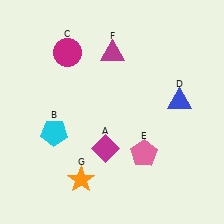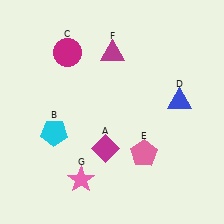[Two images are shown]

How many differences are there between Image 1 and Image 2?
There is 1 difference between the two images.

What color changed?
The star (G) changed from orange in Image 1 to pink in Image 2.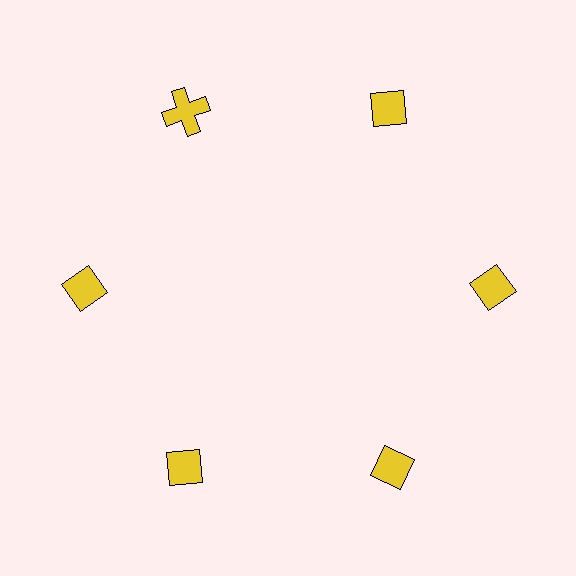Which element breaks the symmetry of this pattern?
The yellow cross at roughly the 11 o'clock position breaks the symmetry. All other shapes are yellow diamonds.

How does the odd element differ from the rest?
It has a different shape: cross instead of diamond.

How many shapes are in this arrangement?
There are 6 shapes arranged in a ring pattern.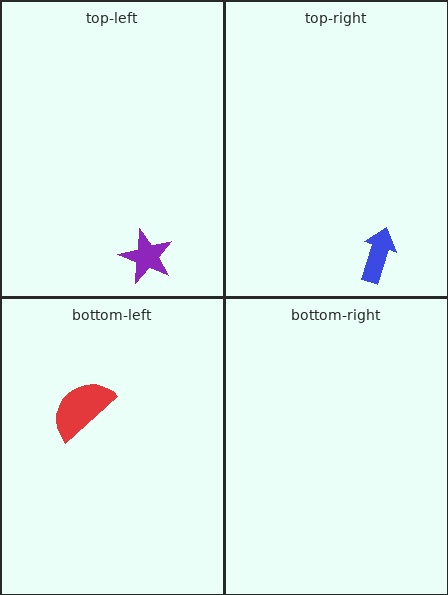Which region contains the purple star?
The top-left region.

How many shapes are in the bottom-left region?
1.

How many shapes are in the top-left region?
1.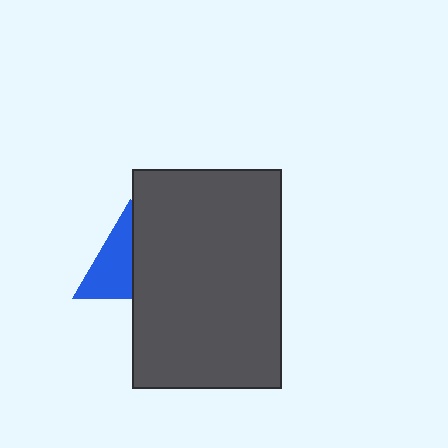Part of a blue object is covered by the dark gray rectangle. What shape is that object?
It is a triangle.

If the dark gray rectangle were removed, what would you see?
You would see the complete blue triangle.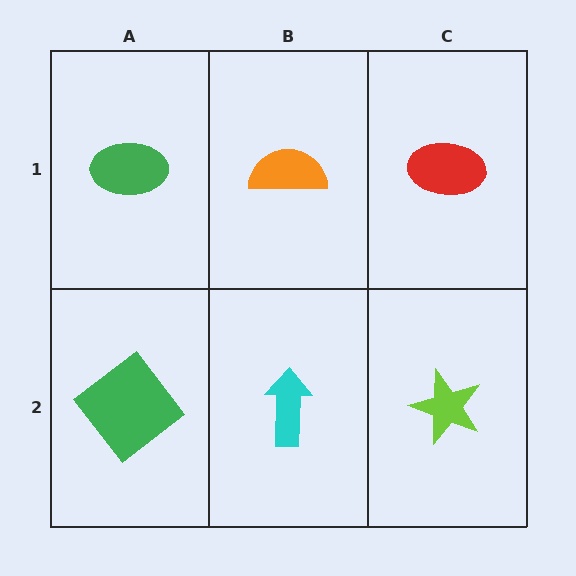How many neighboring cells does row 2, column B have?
3.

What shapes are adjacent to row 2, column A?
A green ellipse (row 1, column A), a cyan arrow (row 2, column B).